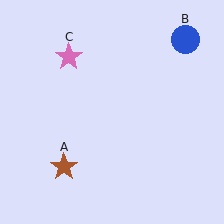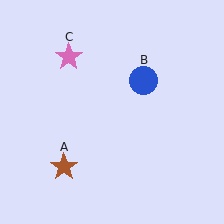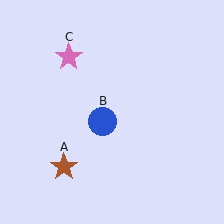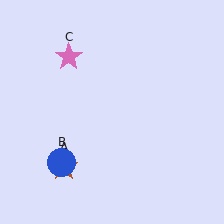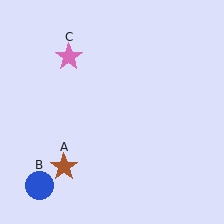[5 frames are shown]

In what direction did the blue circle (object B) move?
The blue circle (object B) moved down and to the left.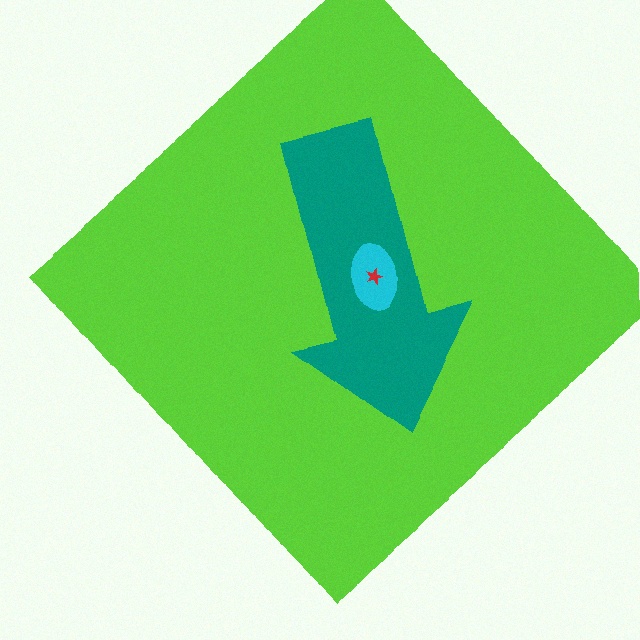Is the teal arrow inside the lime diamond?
Yes.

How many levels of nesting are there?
4.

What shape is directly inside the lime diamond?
The teal arrow.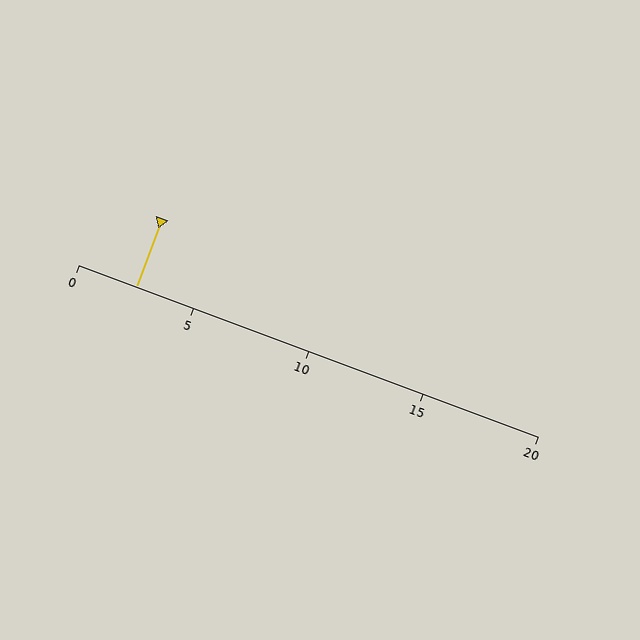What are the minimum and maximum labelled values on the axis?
The axis runs from 0 to 20.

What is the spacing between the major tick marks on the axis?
The major ticks are spaced 5 apart.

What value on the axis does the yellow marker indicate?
The marker indicates approximately 2.5.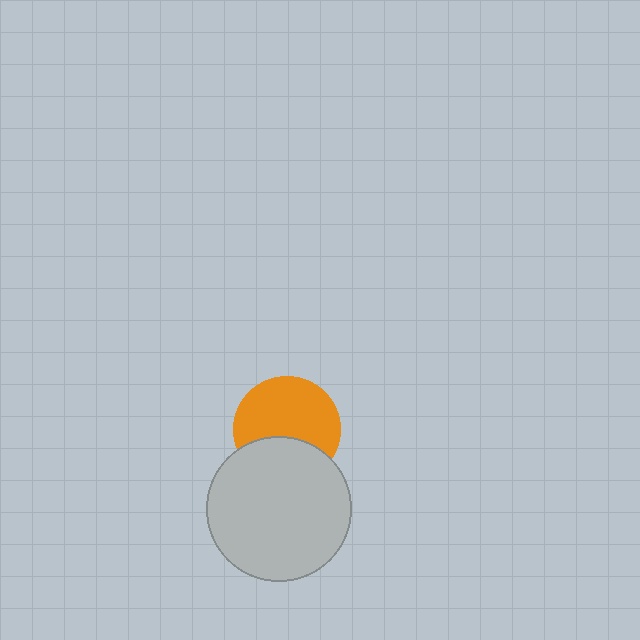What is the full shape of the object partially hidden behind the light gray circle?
The partially hidden object is an orange circle.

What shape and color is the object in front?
The object in front is a light gray circle.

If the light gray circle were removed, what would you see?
You would see the complete orange circle.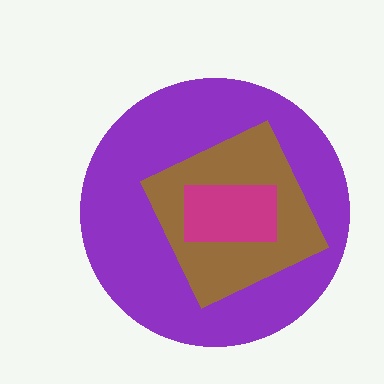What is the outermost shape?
The purple circle.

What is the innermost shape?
The magenta rectangle.